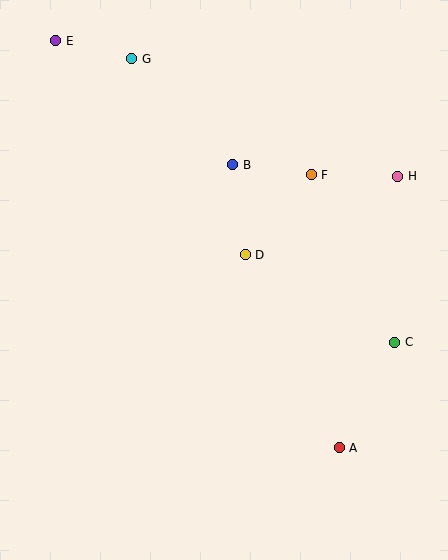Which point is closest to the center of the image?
Point D at (245, 255) is closest to the center.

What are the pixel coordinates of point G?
Point G is at (132, 59).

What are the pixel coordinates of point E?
Point E is at (56, 41).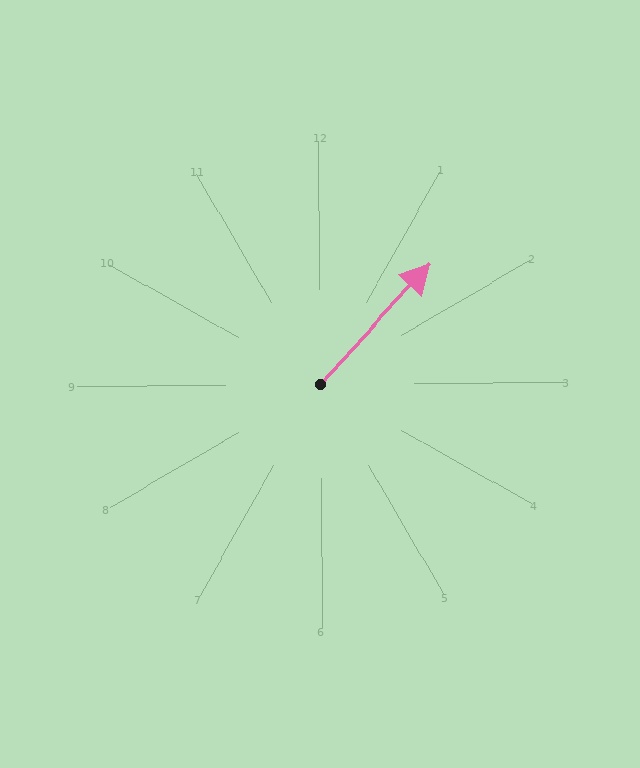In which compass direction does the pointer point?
Northeast.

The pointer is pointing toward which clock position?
Roughly 1 o'clock.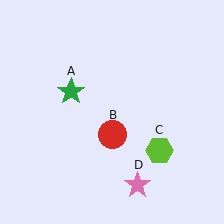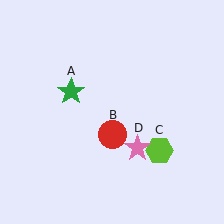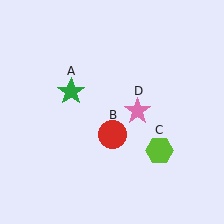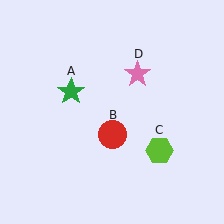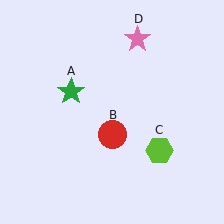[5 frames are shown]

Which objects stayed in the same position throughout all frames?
Green star (object A) and red circle (object B) and lime hexagon (object C) remained stationary.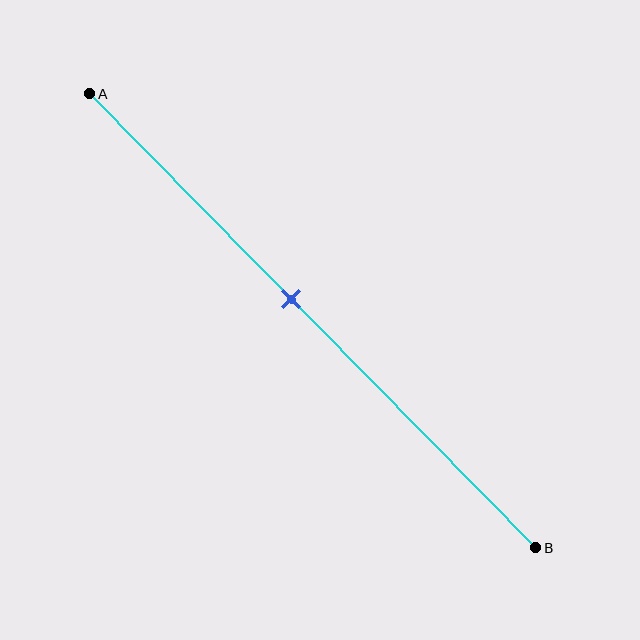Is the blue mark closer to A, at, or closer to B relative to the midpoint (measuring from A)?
The blue mark is closer to point A than the midpoint of segment AB.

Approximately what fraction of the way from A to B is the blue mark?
The blue mark is approximately 45% of the way from A to B.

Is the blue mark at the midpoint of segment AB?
No, the mark is at about 45% from A, not at the 50% midpoint.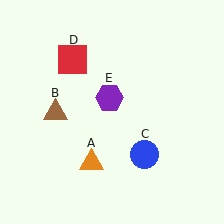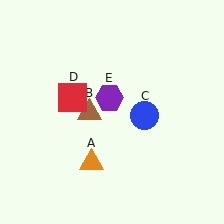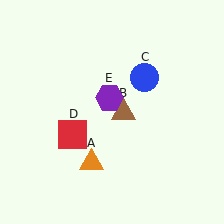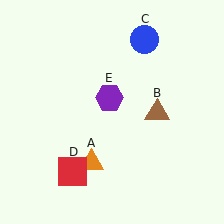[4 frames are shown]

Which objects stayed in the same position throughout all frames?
Orange triangle (object A) and purple hexagon (object E) remained stationary.